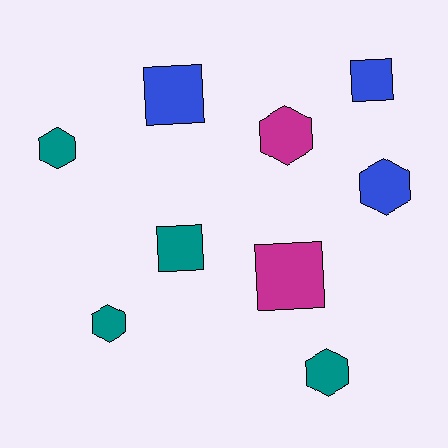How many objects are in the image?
There are 9 objects.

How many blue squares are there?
There are 2 blue squares.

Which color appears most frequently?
Teal, with 4 objects.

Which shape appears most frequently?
Hexagon, with 5 objects.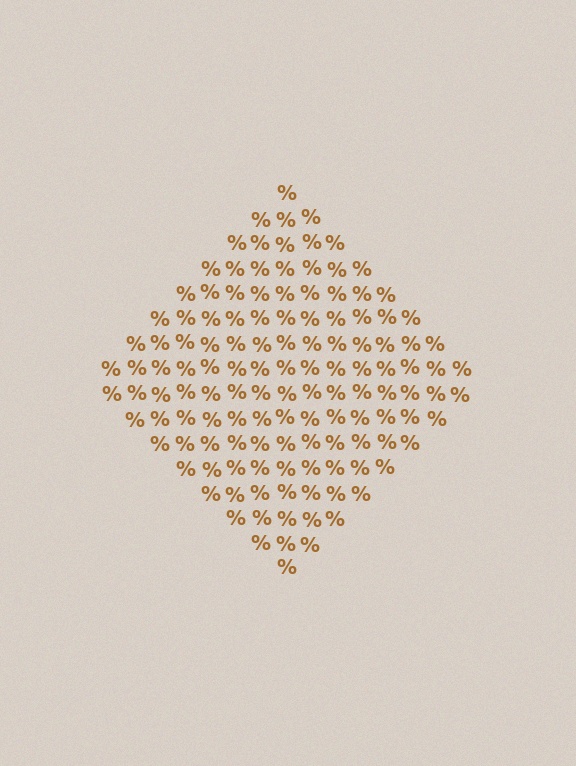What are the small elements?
The small elements are percent signs.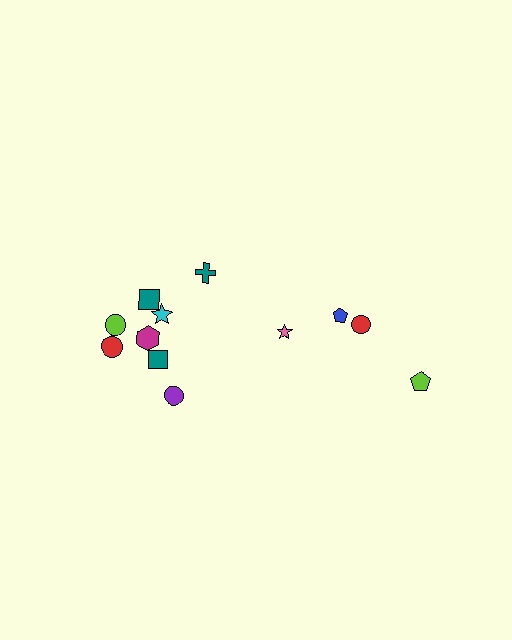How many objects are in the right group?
There are 4 objects.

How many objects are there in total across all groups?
There are 12 objects.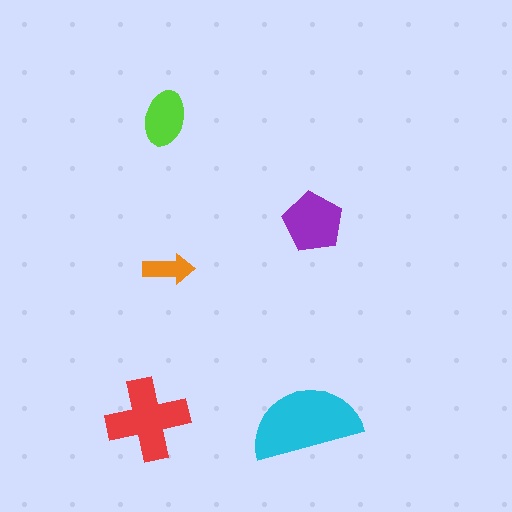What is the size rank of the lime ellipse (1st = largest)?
4th.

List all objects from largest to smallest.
The cyan semicircle, the red cross, the purple pentagon, the lime ellipse, the orange arrow.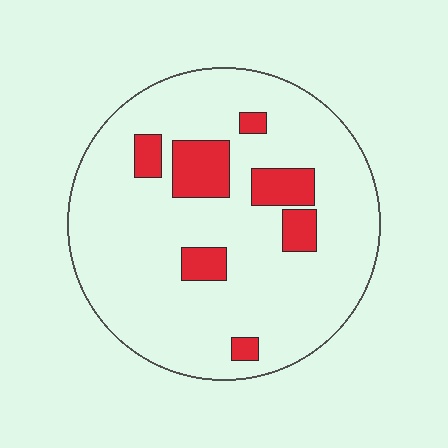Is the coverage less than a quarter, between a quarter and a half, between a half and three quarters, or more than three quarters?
Less than a quarter.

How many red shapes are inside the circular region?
7.